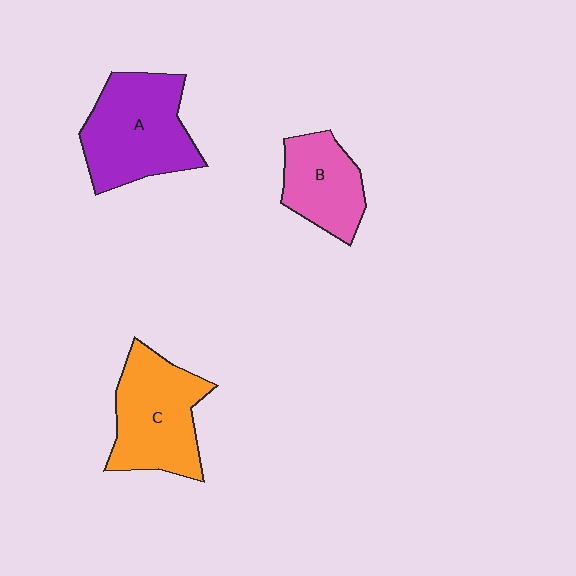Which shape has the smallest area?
Shape B (pink).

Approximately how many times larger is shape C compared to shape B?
Approximately 1.4 times.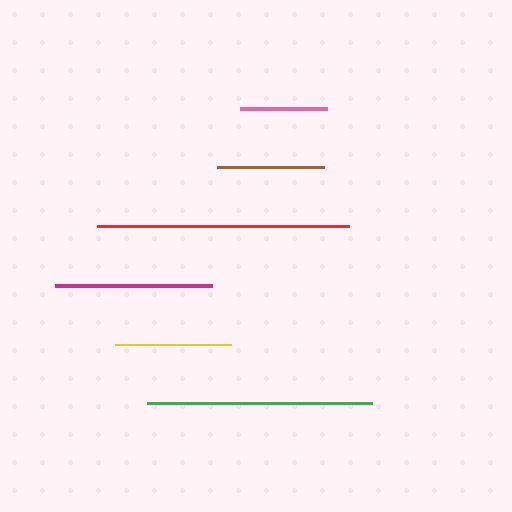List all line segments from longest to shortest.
From longest to shortest: red, green, magenta, yellow, brown, pink.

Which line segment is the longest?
The red line is the longest at approximately 252 pixels.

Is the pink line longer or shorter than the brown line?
The brown line is longer than the pink line.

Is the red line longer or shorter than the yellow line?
The red line is longer than the yellow line.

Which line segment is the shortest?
The pink line is the shortest at approximately 87 pixels.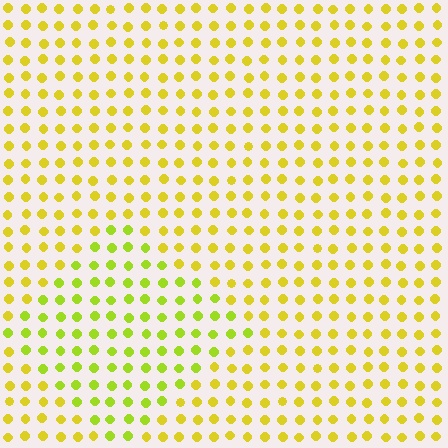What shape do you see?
I see a diamond.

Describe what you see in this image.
The image is filled with small yellow elements in a uniform arrangement. A diamond-shaped region is visible where the elements are tinted to a slightly different hue, forming a subtle color boundary.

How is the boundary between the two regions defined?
The boundary is defined purely by a slight shift in hue (about 25 degrees). Spacing, size, and orientation are identical on both sides.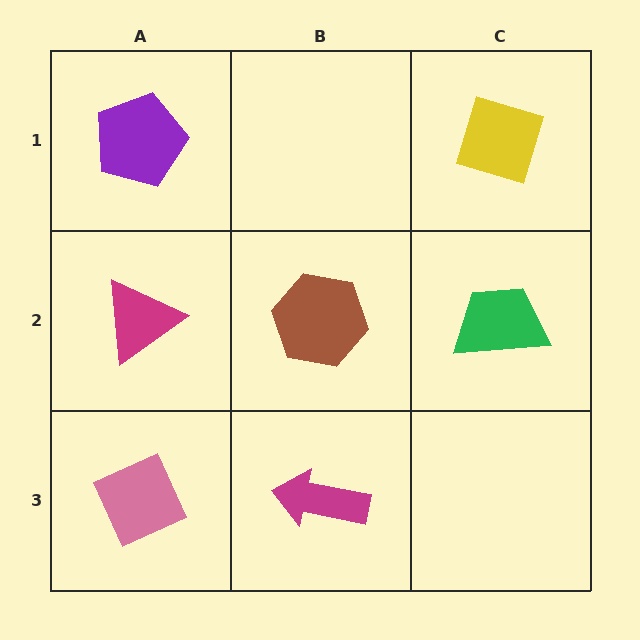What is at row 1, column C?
A yellow diamond.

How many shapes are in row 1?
2 shapes.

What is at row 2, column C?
A green trapezoid.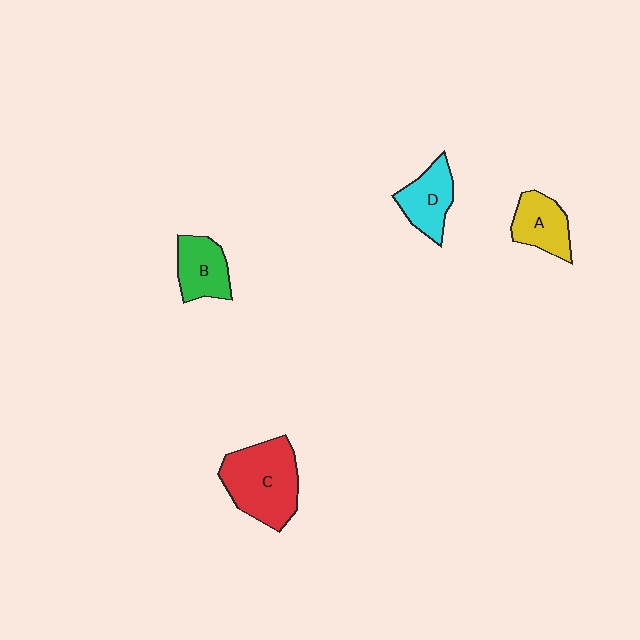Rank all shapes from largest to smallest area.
From largest to smallest: C (red), D (cyan), B (green), A (yellow).